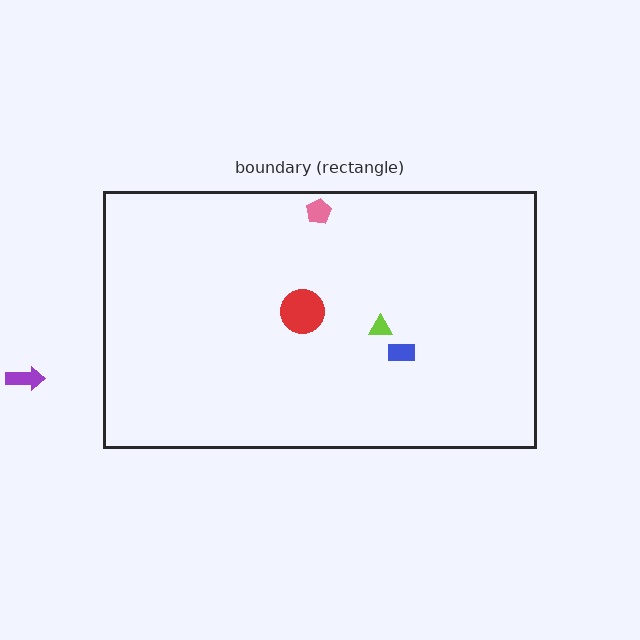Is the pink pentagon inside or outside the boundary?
Inside.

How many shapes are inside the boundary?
4 inside, 1 outside.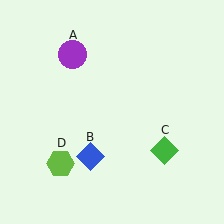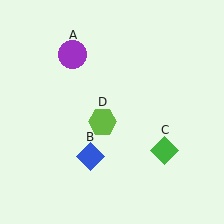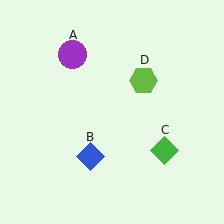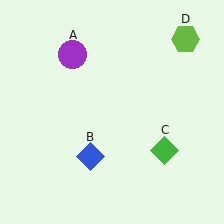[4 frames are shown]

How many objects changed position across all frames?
1 object changed position: lime hexagon (object D).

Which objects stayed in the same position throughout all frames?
Purple circle (object A) and blue diamond (object B) and green diamond (object C) remained stationary.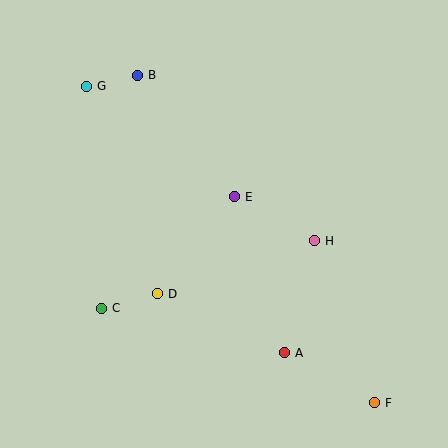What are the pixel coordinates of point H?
Point H is at (314, 241).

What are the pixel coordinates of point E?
Point E is at (234, 197).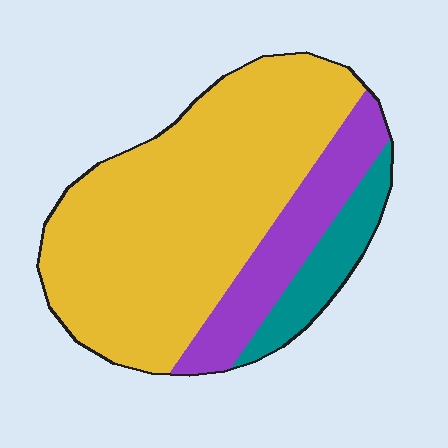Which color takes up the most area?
Yellow, at roughly 70%.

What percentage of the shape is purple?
Purple takes up about one fifth (1/5) of the shape.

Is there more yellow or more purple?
Yellow.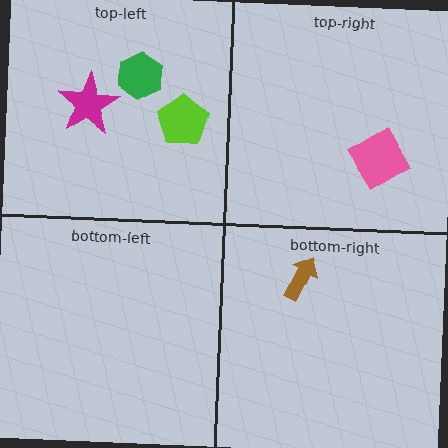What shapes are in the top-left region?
The magenta star, the green hexagon, the lime pentagon.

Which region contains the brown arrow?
The bottom-right region.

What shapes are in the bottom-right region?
The brown arrow.